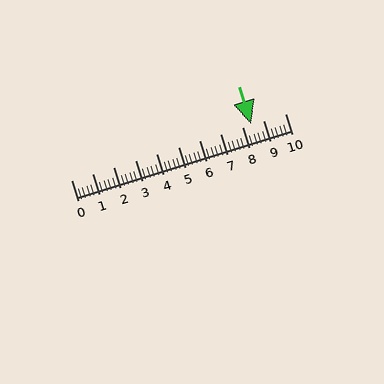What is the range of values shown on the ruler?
The ruler shows values from 0 to 10.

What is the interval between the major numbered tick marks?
The major tick marks are spaced 1 units apart.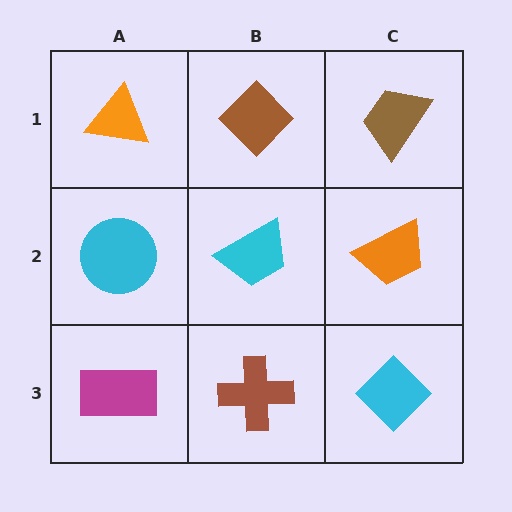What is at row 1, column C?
A brown trapezoid.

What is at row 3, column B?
A brown cross.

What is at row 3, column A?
A magenta rectangle.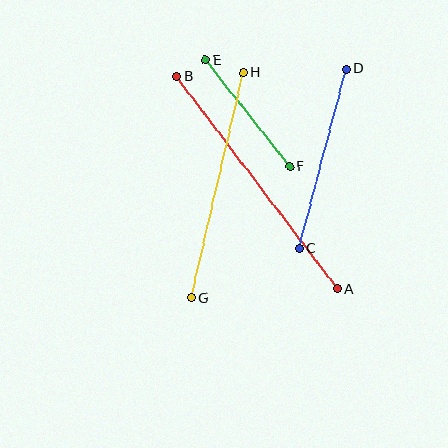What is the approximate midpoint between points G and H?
The midpoint is at approximately (217, 185) pixels.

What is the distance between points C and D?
The distance is approximately 186 pixels.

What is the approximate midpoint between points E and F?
The midpoint is at approximately (247, 113) pixels.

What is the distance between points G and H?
The distance is approximately 231 pixels.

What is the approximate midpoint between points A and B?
The midpoint is at approximately (257, 182) pixels.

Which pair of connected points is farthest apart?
Points A and B are farthest apart.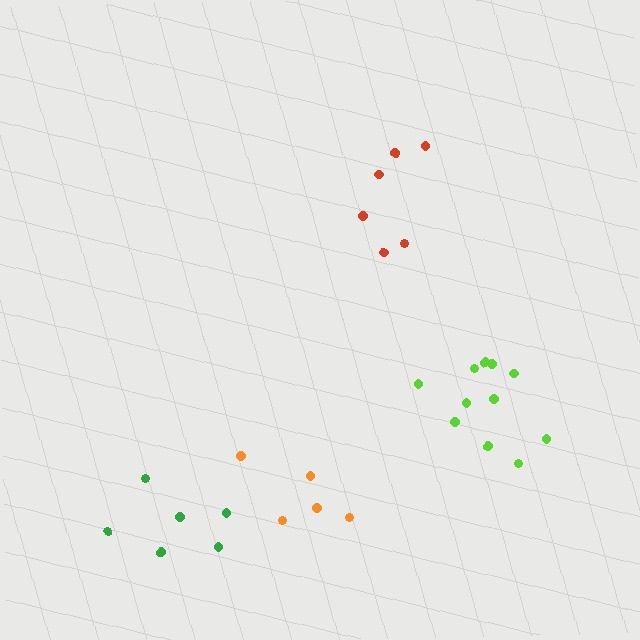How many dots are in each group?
Group 1: 11 dots, Group 2: 6 dots, Group 3: 5 dots, Group 4: 6 dots (28 total).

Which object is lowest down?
The green cluster is bottommost.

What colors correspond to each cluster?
The clusters are colored: lime, red, orange, green.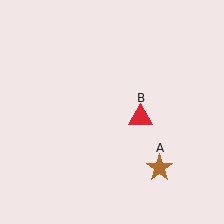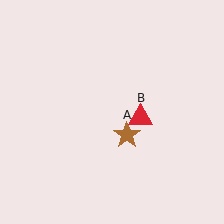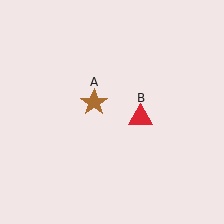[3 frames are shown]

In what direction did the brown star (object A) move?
The brown star (object A) moved up and to the left.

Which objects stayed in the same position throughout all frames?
Red triangle (object B) remained stationary.